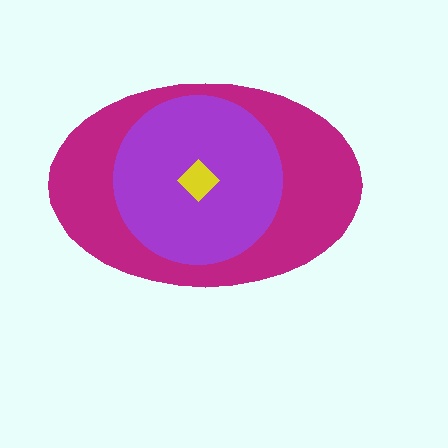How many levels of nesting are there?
3.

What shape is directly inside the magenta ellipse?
The purple circle.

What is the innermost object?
The yellow diamond.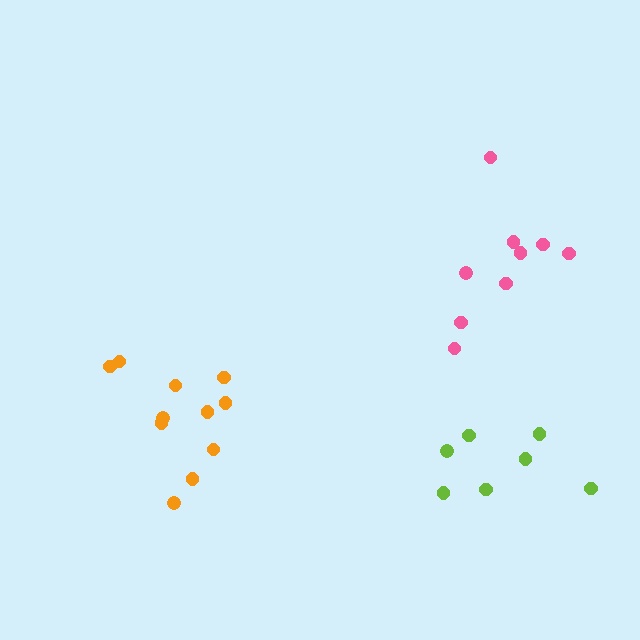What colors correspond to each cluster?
The clusters are colored: pink, orange, lime.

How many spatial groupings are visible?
There are 3 spatial groupings.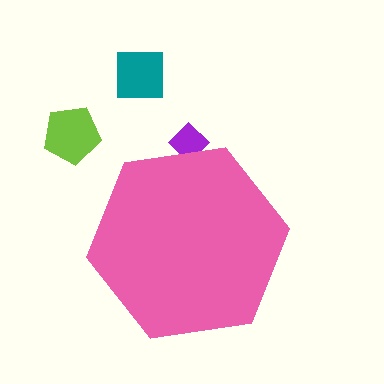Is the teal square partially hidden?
No, the teal square is fully visible.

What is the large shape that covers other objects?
A pink hexagon.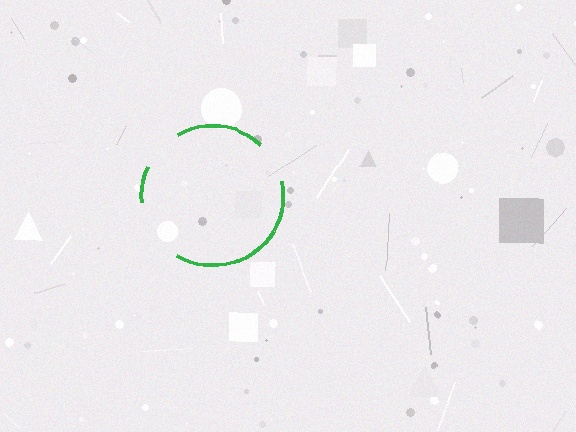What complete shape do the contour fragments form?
The contour fragments form a circle.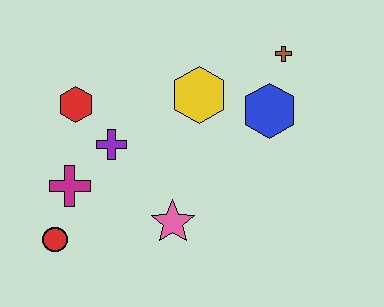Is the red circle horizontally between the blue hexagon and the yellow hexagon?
No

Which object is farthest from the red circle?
The brown cross is farthest from the red circle.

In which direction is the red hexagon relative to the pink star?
The red hexagon is above the pink star.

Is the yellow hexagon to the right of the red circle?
Yes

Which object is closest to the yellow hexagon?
The blue hexagon is closest to the yellow hexagon.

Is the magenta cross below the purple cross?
Yes